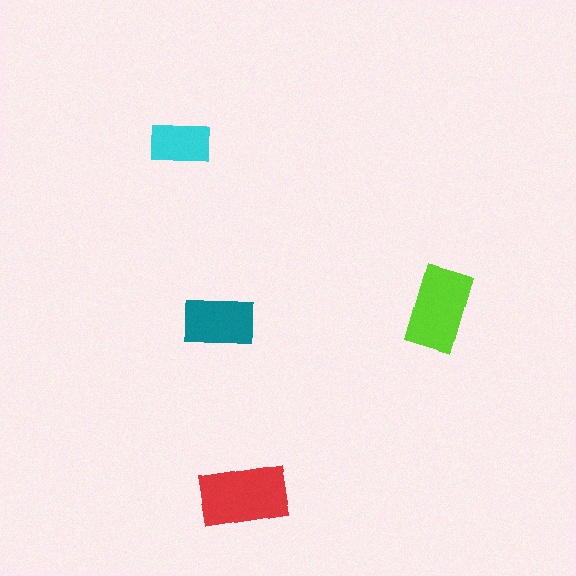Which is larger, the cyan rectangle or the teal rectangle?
The teal one.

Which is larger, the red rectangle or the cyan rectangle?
The red one.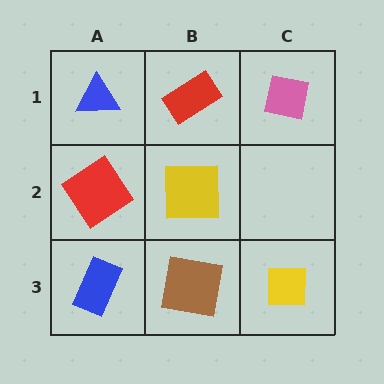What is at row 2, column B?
A yellow square.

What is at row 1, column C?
A pink square.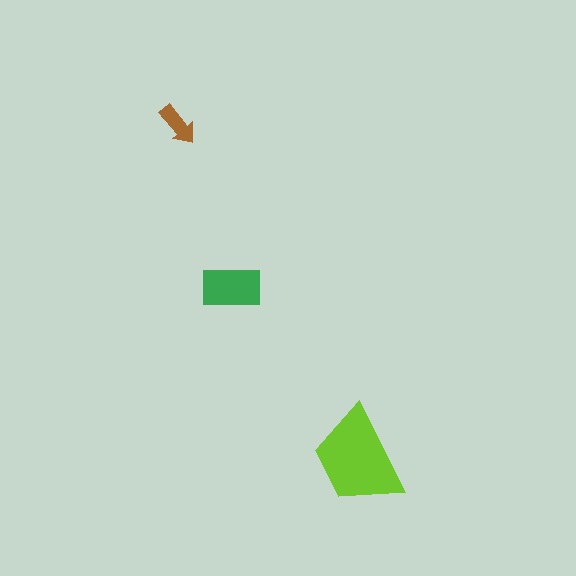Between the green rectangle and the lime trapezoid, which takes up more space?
The lime trapezoid.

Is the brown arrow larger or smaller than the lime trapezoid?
Smaller.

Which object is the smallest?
The brown arrow.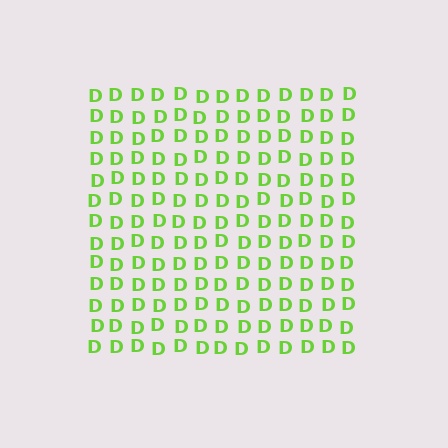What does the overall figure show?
The overall figure shows a square.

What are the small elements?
The small elements are letter D's.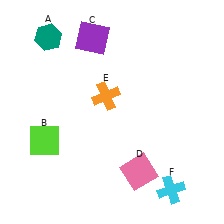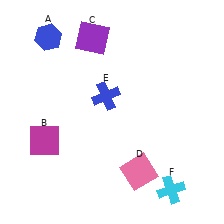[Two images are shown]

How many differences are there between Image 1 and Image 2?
There are 3 differences between the two images.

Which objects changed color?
A changed from teal to blue. B changed from lime to magenta. E changed from orange to blue.